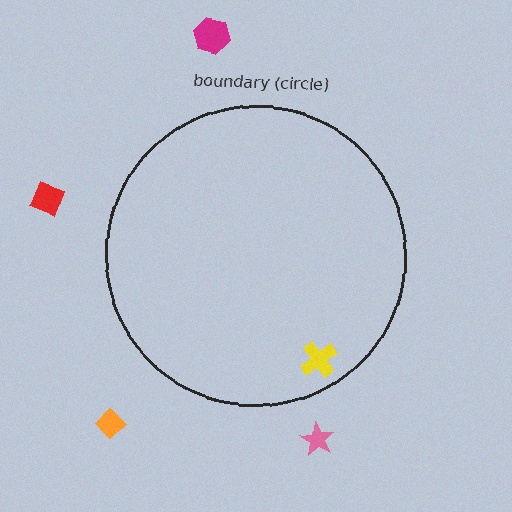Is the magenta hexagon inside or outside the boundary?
Outside.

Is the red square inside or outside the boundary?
Outside.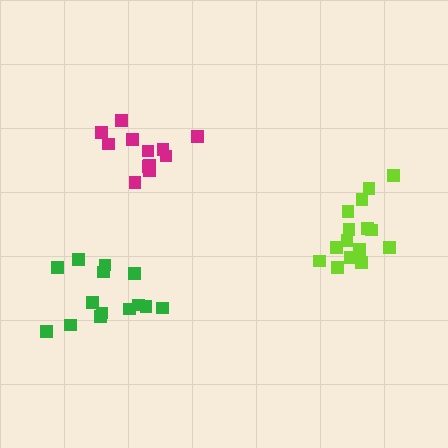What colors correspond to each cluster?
The clusters are colored: magenta, lime, green.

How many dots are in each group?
Group 1: 12 dots, Group 2: 15 dots, Group 3: 14 dots (41 total).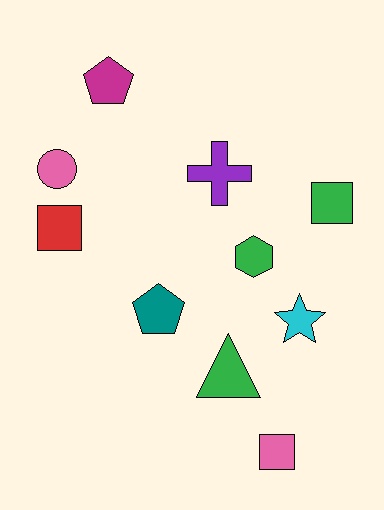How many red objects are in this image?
There is 1 red object.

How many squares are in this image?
There are 3 squares.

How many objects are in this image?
There are 10 objects.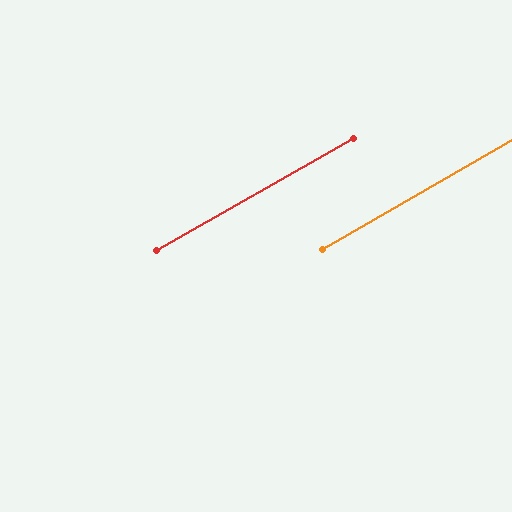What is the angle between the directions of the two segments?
Approximately 0 degrees.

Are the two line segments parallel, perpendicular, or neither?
Parallel — their directions differ by only 0.2°.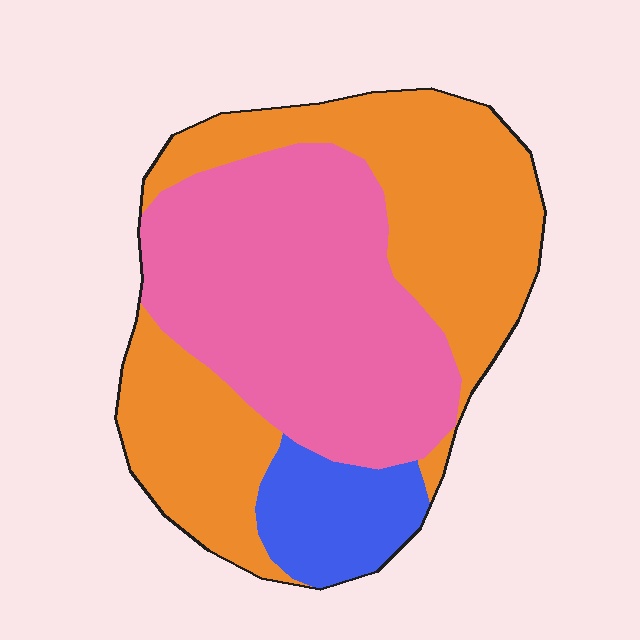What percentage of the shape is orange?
Orange covers around 45% of the shape.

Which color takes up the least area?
Blue, at roughly 10%.